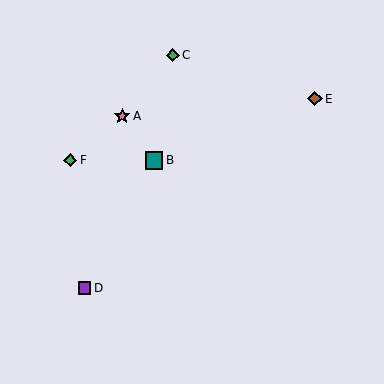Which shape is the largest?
The teal square (labeled B) is the largest.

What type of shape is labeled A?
Shape A is a pink star.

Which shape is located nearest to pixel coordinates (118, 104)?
The pink star (labeled A) at (122, 116) is nearest to that location.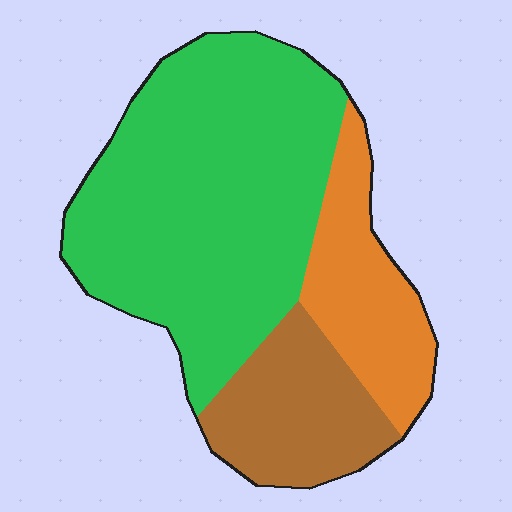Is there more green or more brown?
Green.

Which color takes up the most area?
Green, at roughly 60%.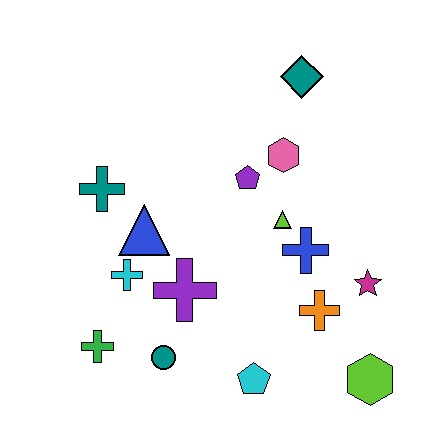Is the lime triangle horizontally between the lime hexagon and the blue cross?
No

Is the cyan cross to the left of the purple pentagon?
Yes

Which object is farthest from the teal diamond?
The green cross is farthest from the teal diamond.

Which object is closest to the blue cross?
The lime triangle is closest to the blue cross.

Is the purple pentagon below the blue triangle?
No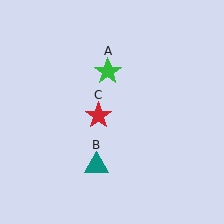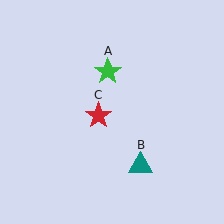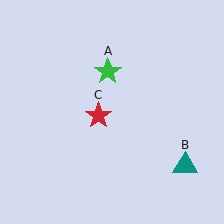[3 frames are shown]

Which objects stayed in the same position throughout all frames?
Green star (object A) and red star (object C) remained stationary.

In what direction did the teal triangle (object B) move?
The teal triangle (object B) moved right.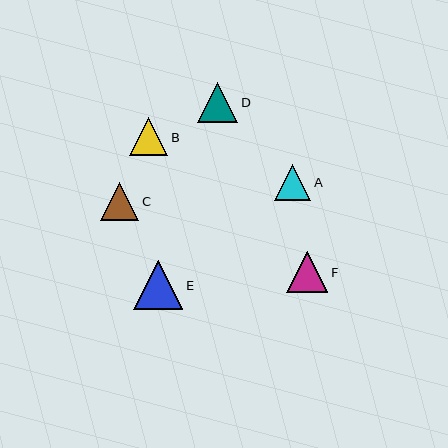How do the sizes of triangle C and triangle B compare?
Triangle C and triangle B are approximately the same size.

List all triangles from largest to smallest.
From largest to smallest: E, F, D, C, B, A.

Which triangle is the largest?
Triangle E is the largest with a size of approximately 49 pixels.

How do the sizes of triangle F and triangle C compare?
Triangle F and triangle C are approximately the same size.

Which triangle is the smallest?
Triangle A is the smallest with a size of approximately 36 pixels.